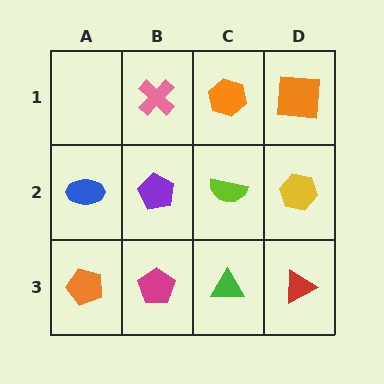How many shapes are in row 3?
4 shapes.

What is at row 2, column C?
A lime semicircle.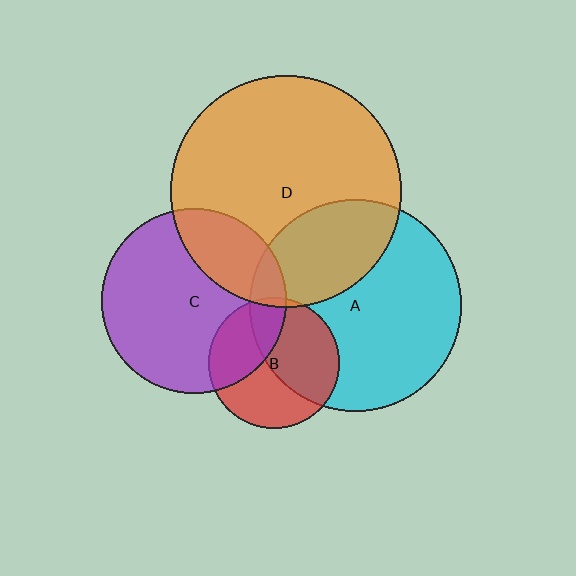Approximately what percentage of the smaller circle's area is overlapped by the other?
Approximately 10%.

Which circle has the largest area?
Circle D (orange).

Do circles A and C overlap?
Yes.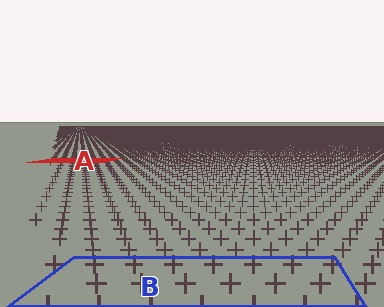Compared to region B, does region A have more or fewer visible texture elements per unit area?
Region A has more texture elements per unit area — they are packed more densely because it is farther away.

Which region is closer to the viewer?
Region B is closer. The texture elements there are larger and more spread out.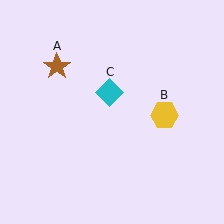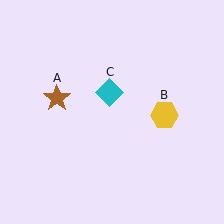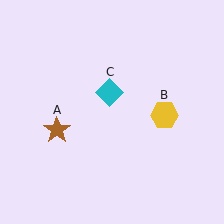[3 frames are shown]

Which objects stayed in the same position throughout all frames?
Yellow hexagon (object B) and cyan diamond (object C) remained stationary.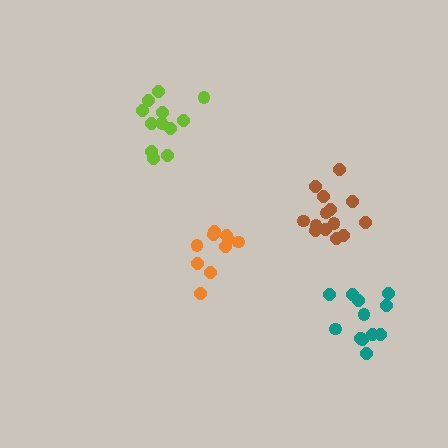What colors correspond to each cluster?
The clusters are colored: teal, lime, orange, brown.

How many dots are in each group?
Group 1: 12 dots, Group 2: 12 dots, Group 3: 10 dots, Group 4: 14 dots (48 total).